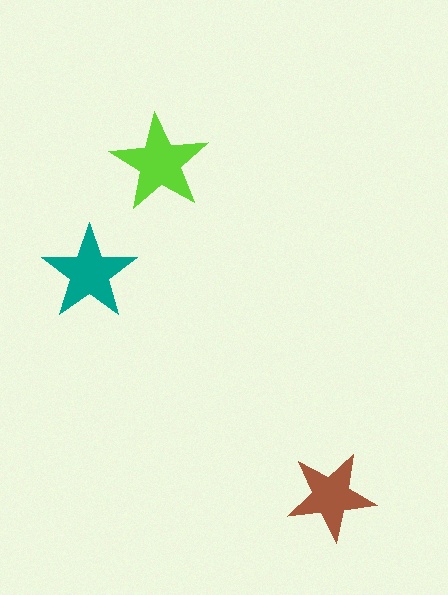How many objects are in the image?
There are 3 objects in the image.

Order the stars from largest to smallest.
the lime one, the teal one, the brown one.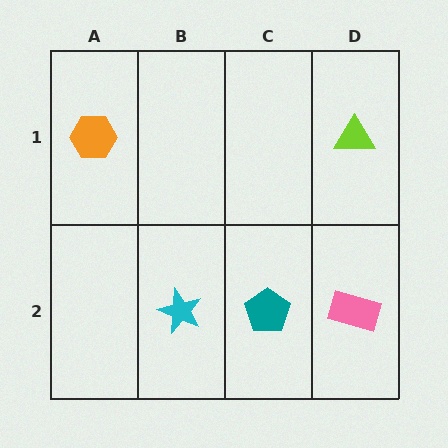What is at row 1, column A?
An orange hexagon.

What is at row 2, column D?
A pink rectangle.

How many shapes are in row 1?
2 shapes.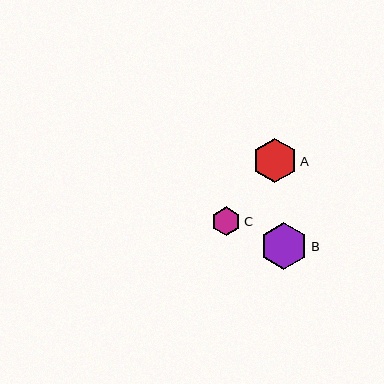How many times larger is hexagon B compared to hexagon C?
Hexagon B is approximately 1.6 times the size of hexagon C.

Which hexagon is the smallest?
Hexagon C is the smallest with a size of approximately 29 pixels.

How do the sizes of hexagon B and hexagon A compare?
Hexagon B and hexagon A are approximately the same size.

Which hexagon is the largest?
Hexagon B is the largest with a size of approximately 47 pixels.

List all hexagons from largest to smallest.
From largest to smallest: B, A, C.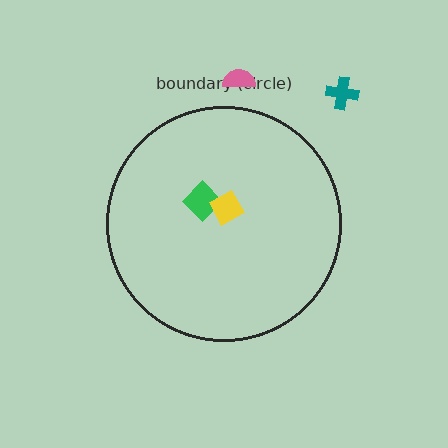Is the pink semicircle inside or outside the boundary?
Outside.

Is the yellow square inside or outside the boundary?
Inside.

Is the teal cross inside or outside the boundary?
Outside.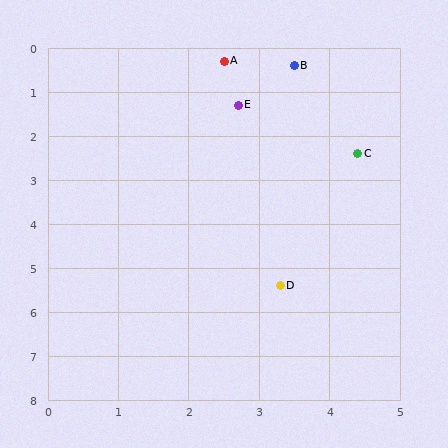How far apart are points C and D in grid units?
Points C and D are about 3.2 grid units apart.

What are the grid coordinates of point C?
Point C is at approximately (4.4, 2.4).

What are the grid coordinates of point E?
Point E is at approximately (2.7, 1.3).